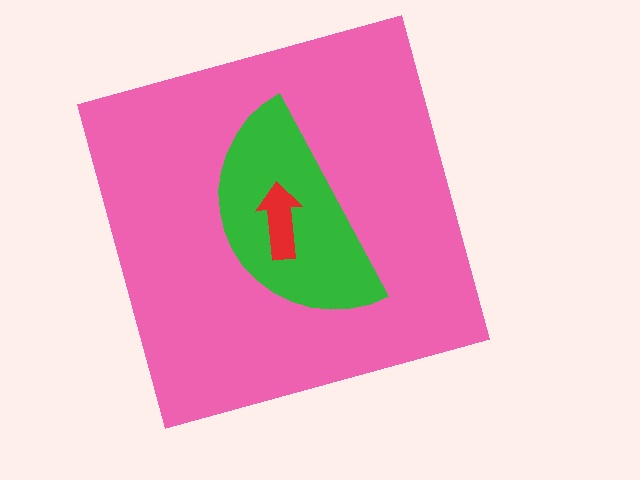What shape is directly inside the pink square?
The green semicircle.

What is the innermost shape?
The red arrow.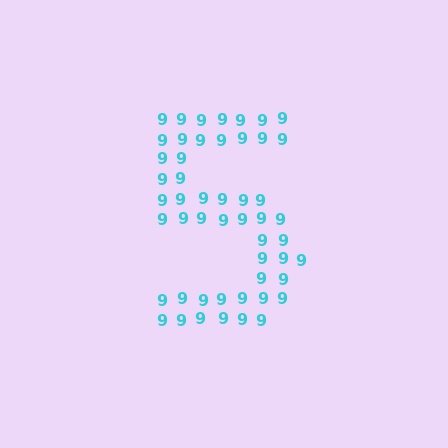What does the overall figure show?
The overall figure shows the digit 5.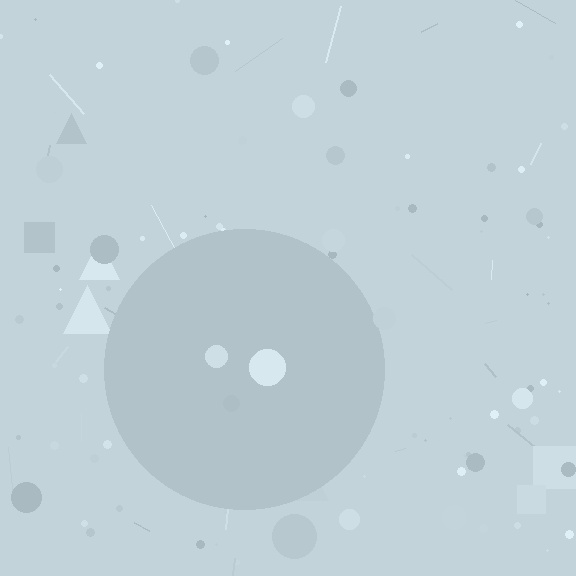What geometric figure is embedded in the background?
A circle is embedded in the background.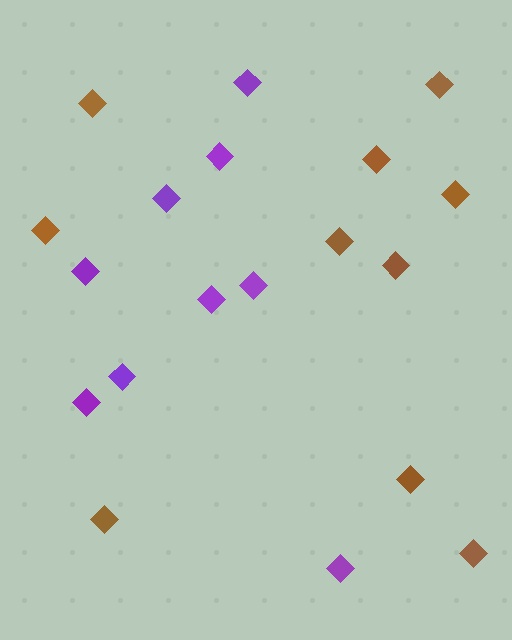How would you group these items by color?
There are 2 groups: one group of brown diamonds (10) and one group of purple diamonds (9).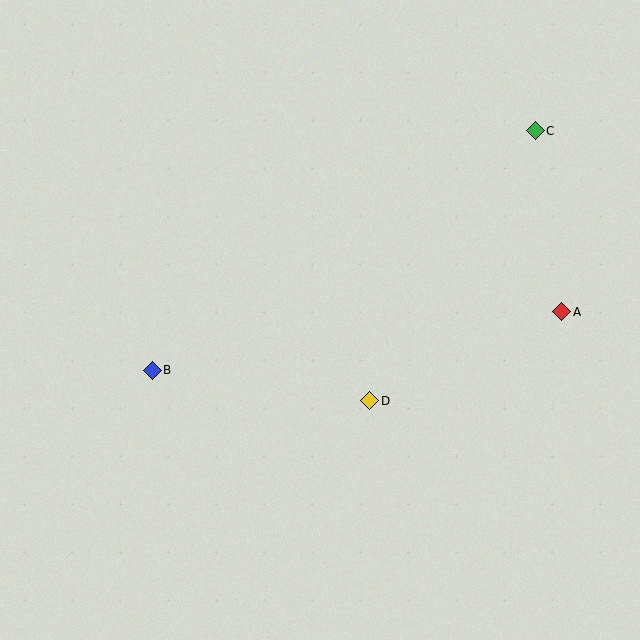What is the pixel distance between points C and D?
The distance between C and D is 316 pixels.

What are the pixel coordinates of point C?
Point C is at (535, 131).